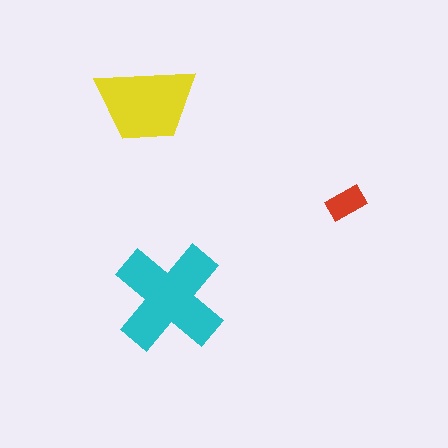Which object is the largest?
The cyan cross.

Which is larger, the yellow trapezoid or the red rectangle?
The yellow trapezoid.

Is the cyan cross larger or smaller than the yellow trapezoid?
Larger.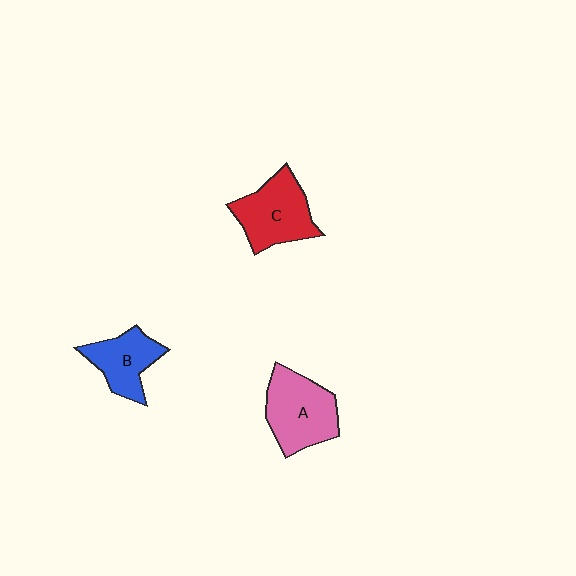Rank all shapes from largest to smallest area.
From largest to smallest: A (pink), C (red), B (blue).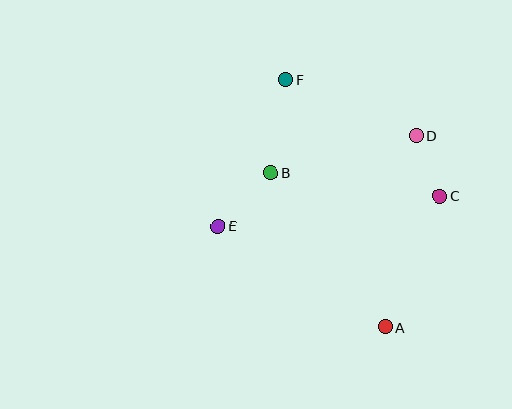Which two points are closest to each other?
Points C and D are closest to each other.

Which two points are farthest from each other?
Points A and F are farthest from each other.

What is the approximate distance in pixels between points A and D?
The distance between A and D is approximately 193 pixels.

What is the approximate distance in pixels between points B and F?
The distance between B and F is approximately 94 pixels.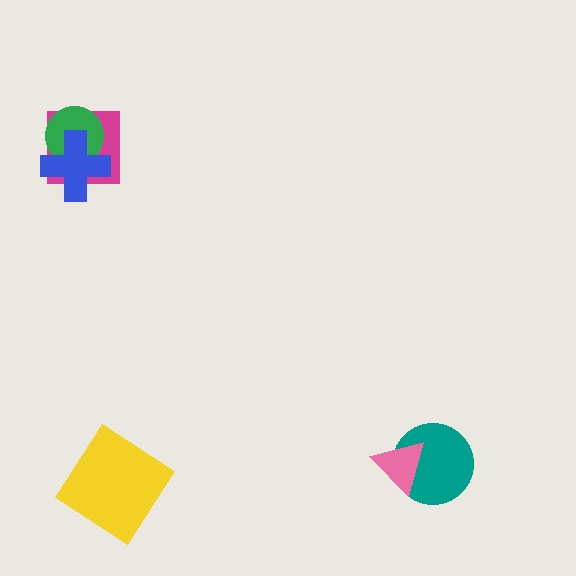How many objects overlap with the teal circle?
1 object overlaps with the teal circle.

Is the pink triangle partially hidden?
No, no other shape covers it.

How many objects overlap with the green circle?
2 objects overlap with the green circle.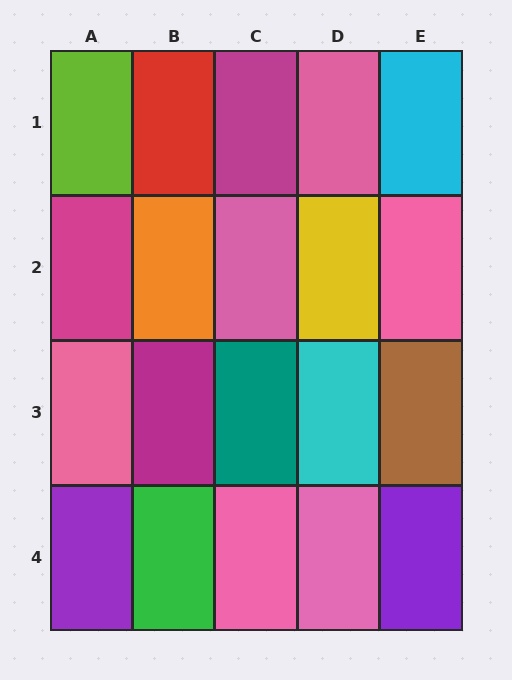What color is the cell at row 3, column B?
Magenta.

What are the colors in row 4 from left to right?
Purple, green, pink, pink, purple.